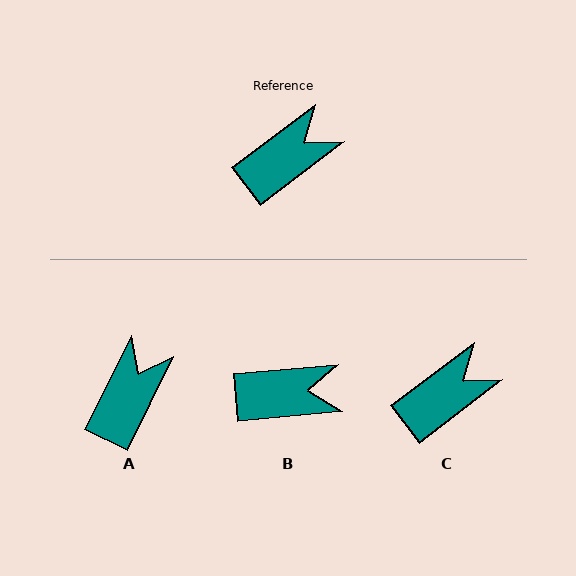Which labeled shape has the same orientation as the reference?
C.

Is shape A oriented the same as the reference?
No, it is off by about 26 degrees.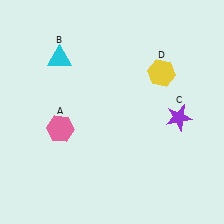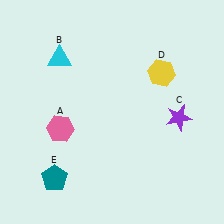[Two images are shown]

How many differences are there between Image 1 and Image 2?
There is 1 difference between the two images.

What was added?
A teal pentagon (E) was added in Image 2.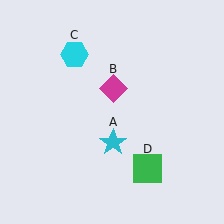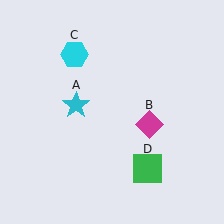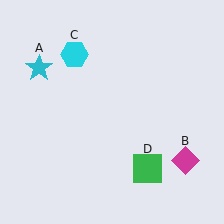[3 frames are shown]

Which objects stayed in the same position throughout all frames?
Cyan hexagon (object C) and green square (object D) remained stationary.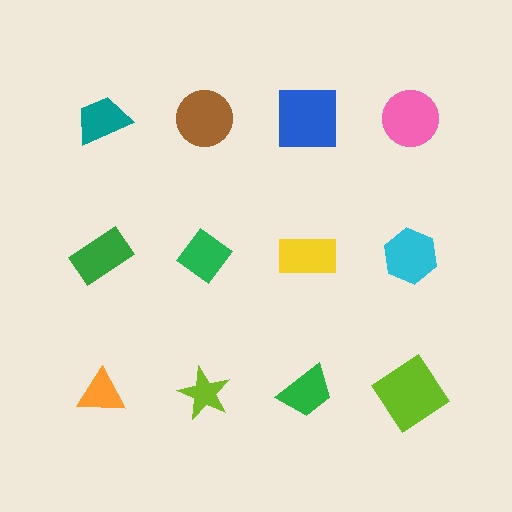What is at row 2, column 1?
A green rectangle.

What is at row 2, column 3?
A yellow rectangle.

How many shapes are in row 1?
4 shapes.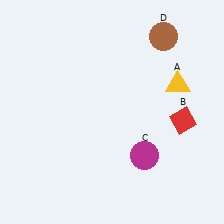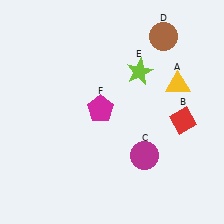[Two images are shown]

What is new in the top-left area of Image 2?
A magenta pentagon (F) was added in the top-left area of Image 2.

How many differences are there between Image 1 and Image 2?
There are 2 differences between the two images.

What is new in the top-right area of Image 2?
A lime star (E) was added in the top-right area of Image 2.